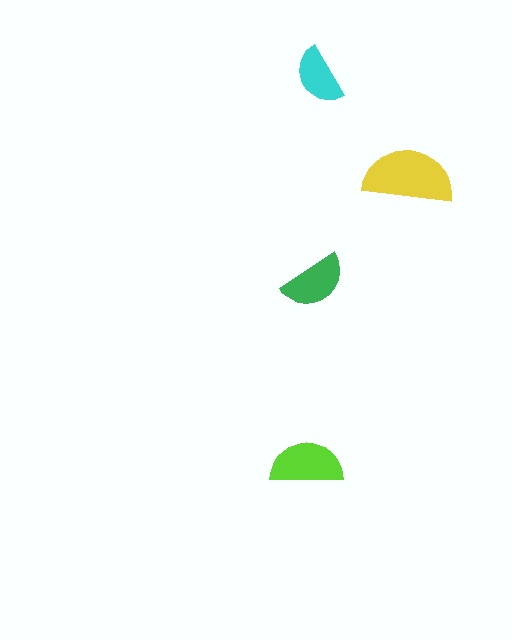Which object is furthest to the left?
The lime semicircle is leftmost.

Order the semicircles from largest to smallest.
the yellow one, the lime one, the green one, the cyan one.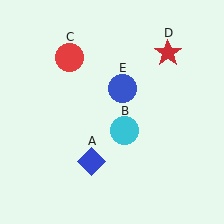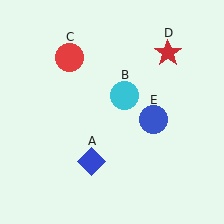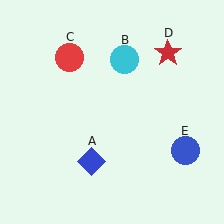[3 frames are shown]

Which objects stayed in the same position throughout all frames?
Blue diamond (object A) and red circle (object C) and red star (object D) remained stationary.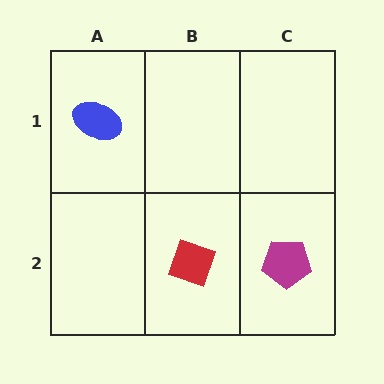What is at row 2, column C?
A magenta pentagon.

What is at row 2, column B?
A red diamond.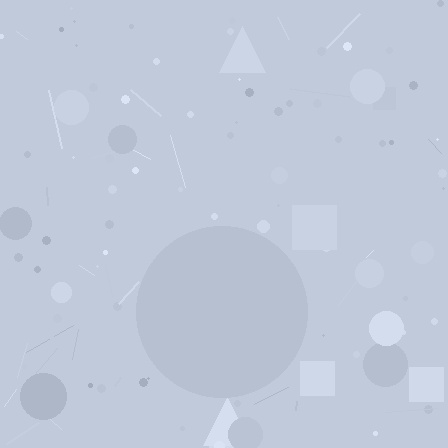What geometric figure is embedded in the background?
A circle is embedded in the background.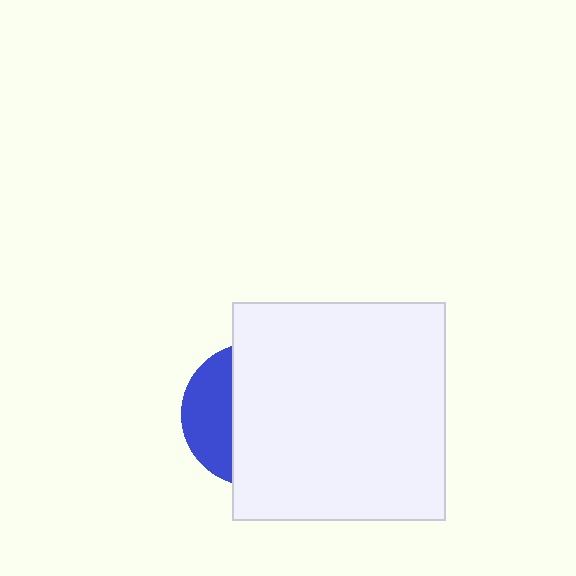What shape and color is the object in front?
The object in front is a white rectangle.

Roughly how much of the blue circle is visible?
A small part of it is visible (roughly 32%).